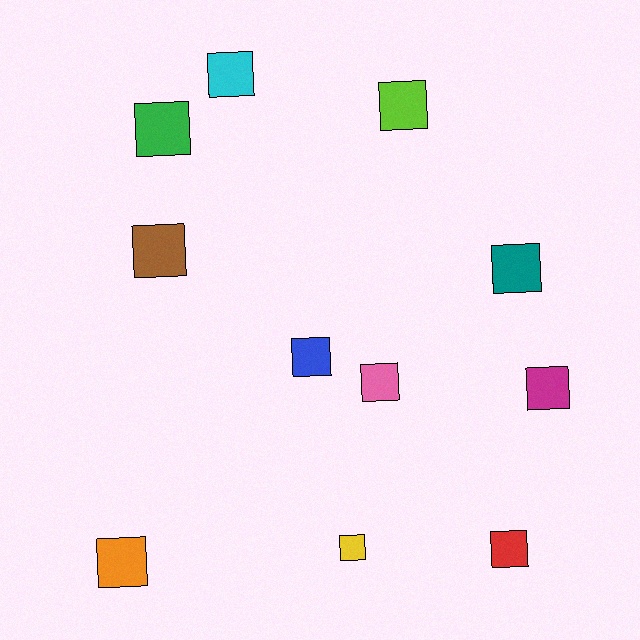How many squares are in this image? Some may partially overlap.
There are 11 squares.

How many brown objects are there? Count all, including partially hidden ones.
There is 1 brown object.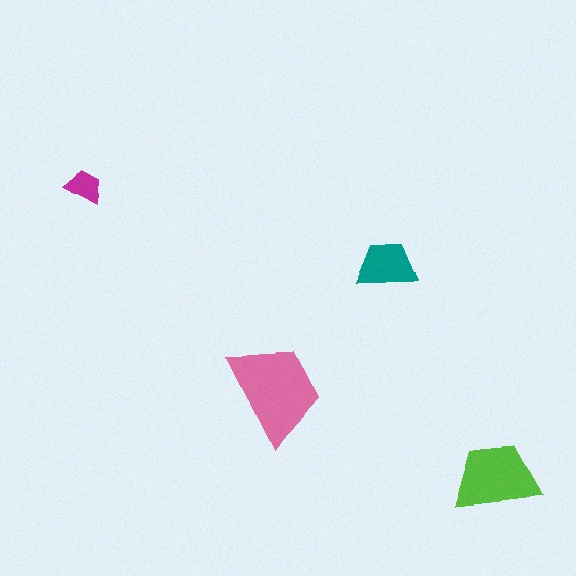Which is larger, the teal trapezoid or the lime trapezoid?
The lime one.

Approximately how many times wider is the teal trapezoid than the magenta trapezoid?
About 1.5 times wider.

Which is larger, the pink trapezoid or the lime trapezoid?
The pink one.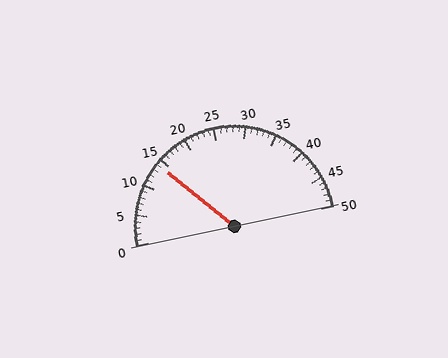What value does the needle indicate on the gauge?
The needle indicates approximately 14.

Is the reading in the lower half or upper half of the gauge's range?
The reading is in the lower half of the range (0 to 50).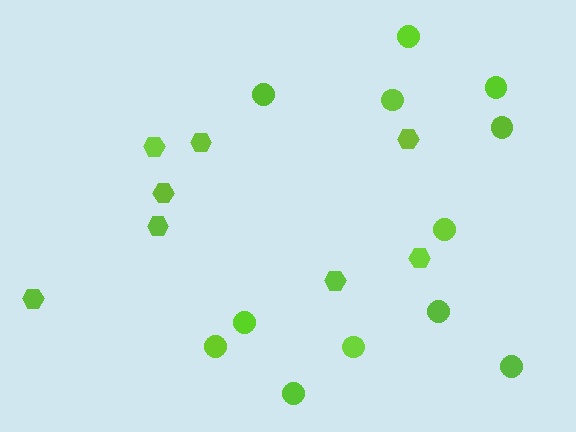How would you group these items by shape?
There are 2 groups: one group of circles (12) and one group of hexagons (8).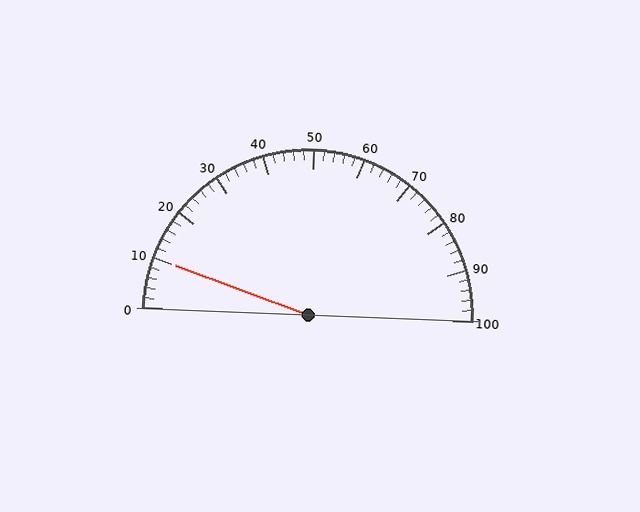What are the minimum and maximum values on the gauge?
The gauge ranges from 0 to 100.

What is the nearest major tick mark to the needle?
The nearest major tick mark is 10.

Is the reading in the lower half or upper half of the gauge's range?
The reading is in the lower half of the range (0 to 100).